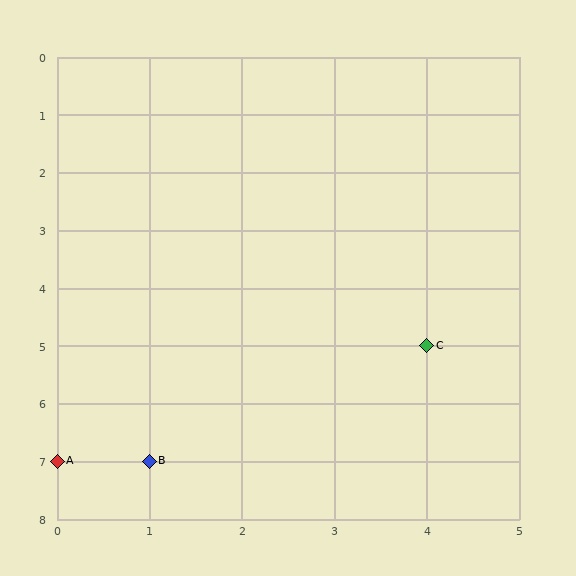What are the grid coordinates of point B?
Point B is at grid coordinates (1, 7).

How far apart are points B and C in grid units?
Points B and C are 3 columns and 2 rows apart (about 3.6 grid units diagonally).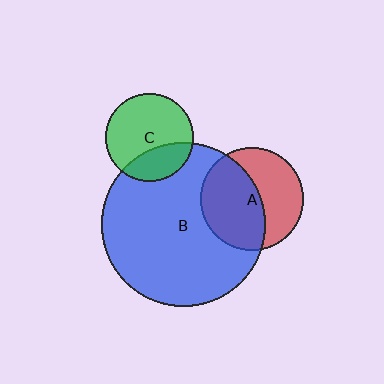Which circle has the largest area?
Circle B (blue).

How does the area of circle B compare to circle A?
Approximately 2.5 times.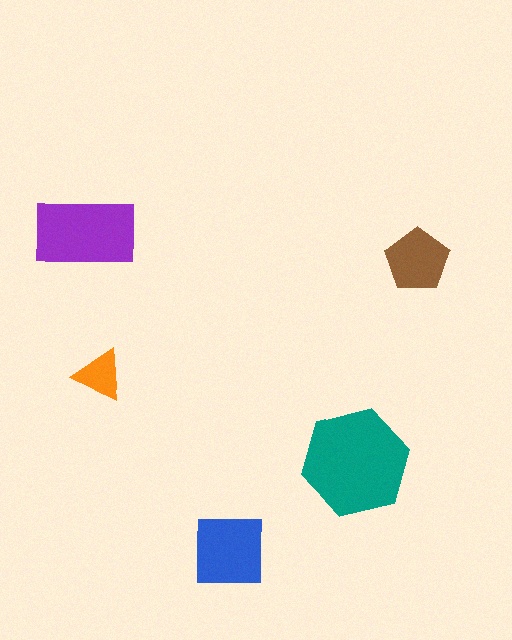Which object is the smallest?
The orange triangle.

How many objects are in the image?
There are 5 objects in the image.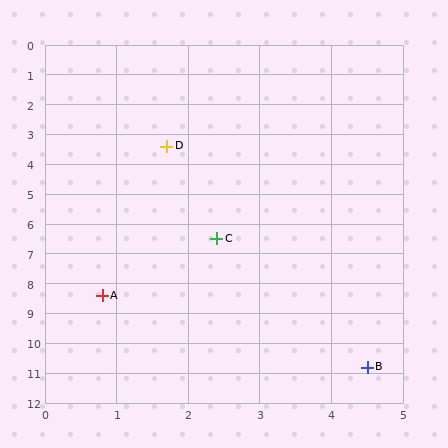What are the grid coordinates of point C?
Point C is at approximately (2.4, 6.5).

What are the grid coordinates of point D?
Point D is at approximately (1.7, 3.4).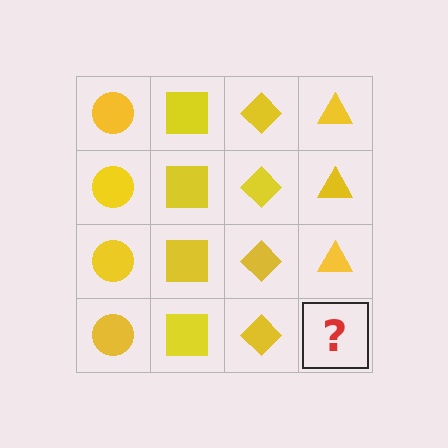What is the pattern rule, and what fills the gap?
The rule is that each column has a consistent shape. The gap should be filled with a yellow triangle.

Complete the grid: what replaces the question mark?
The question mark should be replaced with a yellow triangle.